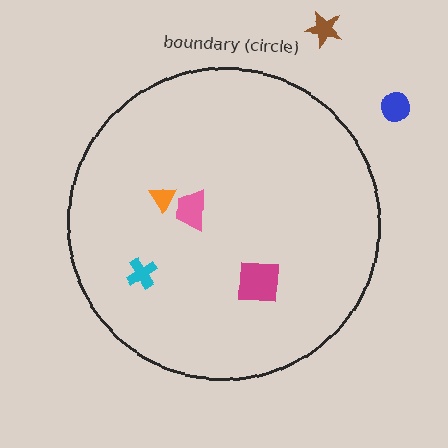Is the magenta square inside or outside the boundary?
Inside.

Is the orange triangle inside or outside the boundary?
Inside.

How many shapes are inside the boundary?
4 inside, 2 outside.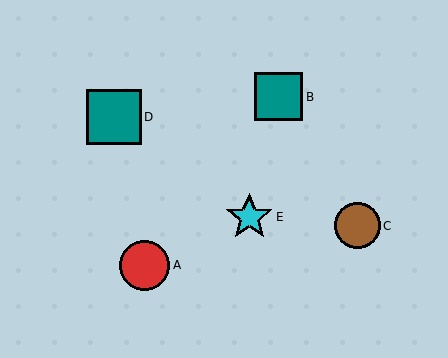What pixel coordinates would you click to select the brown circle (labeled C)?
Click at (358, 226) to select the brown circle C.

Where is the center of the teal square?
The center of the teal square is at (114, 117).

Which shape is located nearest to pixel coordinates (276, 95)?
The teal square (labeled B) at (279, 97) is nearest to that location.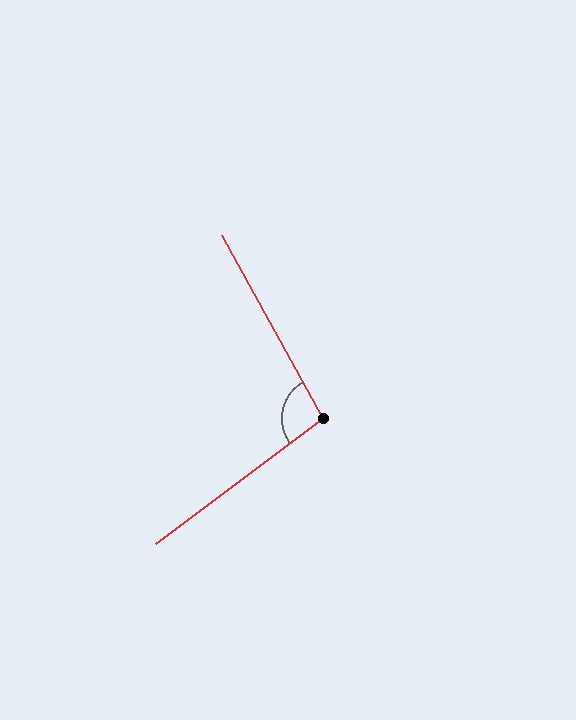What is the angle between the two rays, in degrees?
Approximately 98 degrees.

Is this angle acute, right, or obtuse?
It is obtuse.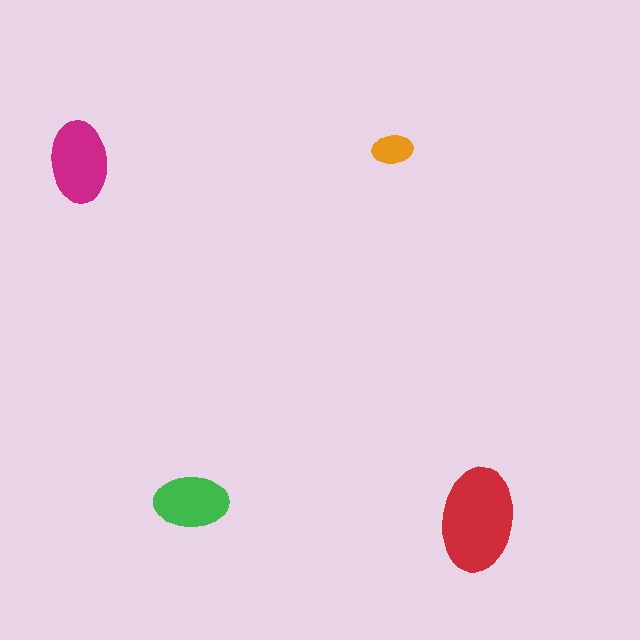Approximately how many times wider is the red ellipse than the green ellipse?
About 1.5 times wider.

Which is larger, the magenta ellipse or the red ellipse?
The red one.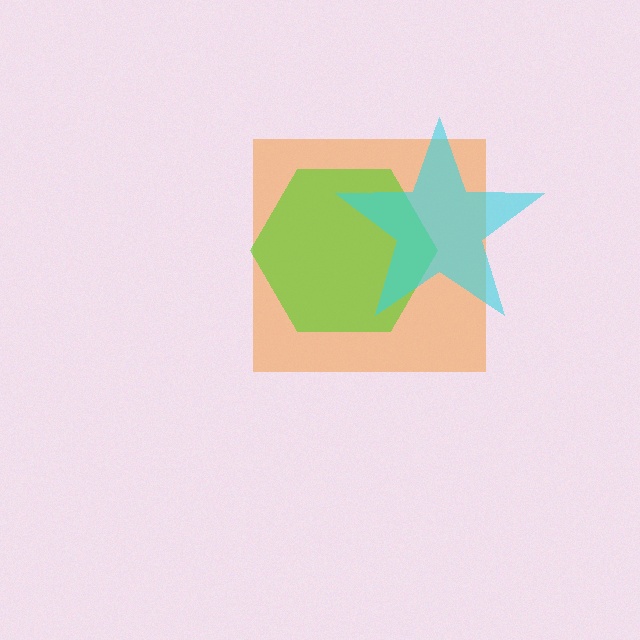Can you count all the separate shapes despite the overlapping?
Yes, there are 3 separate shapes.